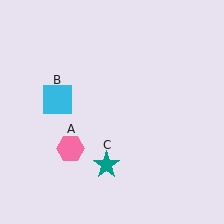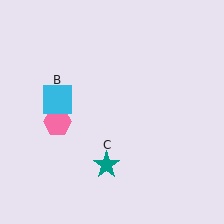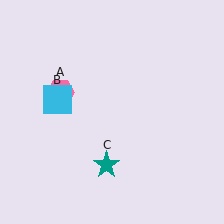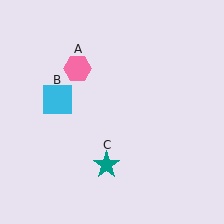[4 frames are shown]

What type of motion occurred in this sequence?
The pink hexagon (object A) rotated clockwise around the center of the scene.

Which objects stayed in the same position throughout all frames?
Cyan square (object B) and teal star (object C) remained stationary.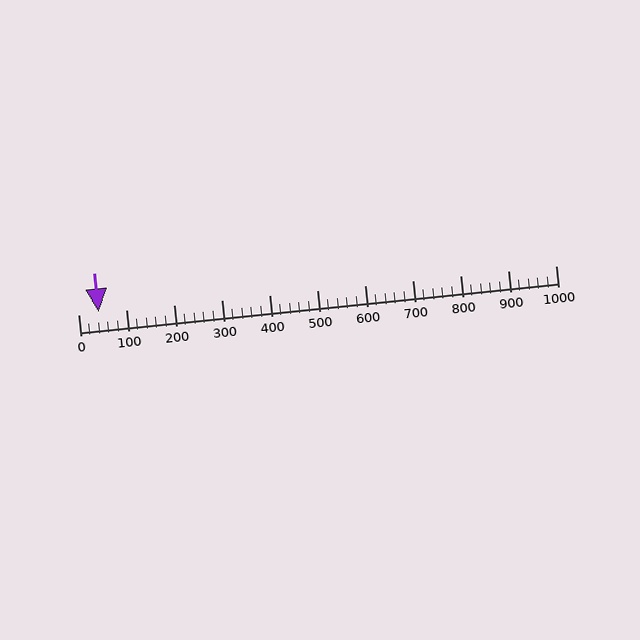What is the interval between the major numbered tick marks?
The major tick marks are spaced 100 units apart.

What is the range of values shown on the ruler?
The ruler shows values from 0 to 1000.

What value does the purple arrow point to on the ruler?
The purple arrow points to approximately 44.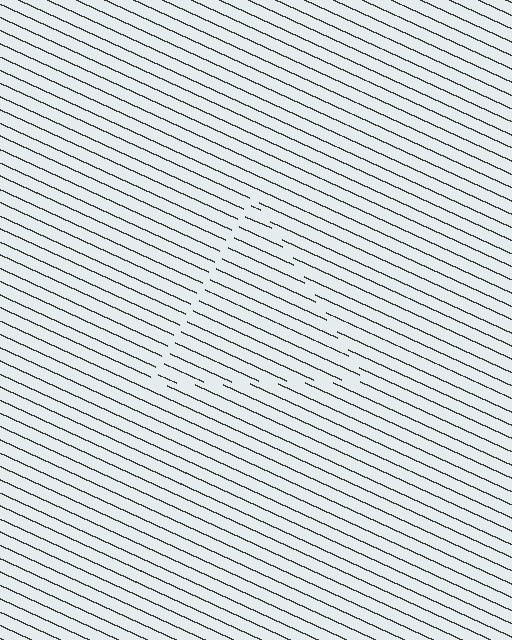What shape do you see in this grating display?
An illusory triangle. The interior of the shape contains the same grating, shifted by half a period — the contour is defined by the phase discontinuity where line-ends from the inner and outer gratings abut.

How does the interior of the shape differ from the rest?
The interior of the shape contains the same grating, shifted by half a period — the contour is defined by the phase discontinuity where line-ends from the inner and outer gratings abut.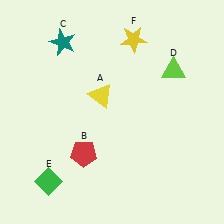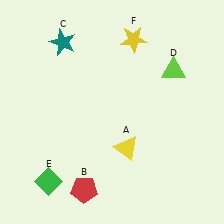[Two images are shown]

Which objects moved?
The objects that moved are: the yellow triangle (A), the red pentagon (B).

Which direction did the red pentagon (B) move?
The red pentagon (B) moved down.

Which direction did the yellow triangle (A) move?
The yellow triangle (A) moved down.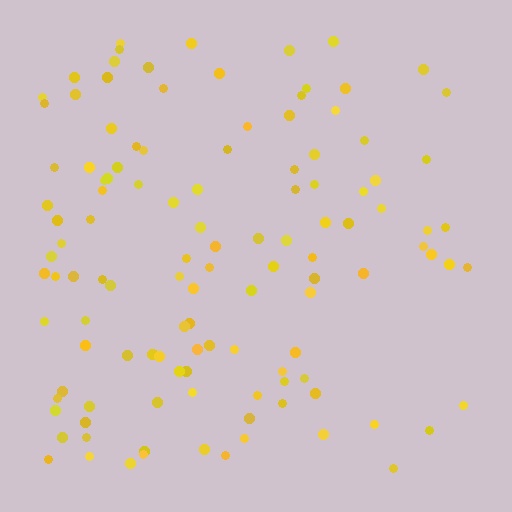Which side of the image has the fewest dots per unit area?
The right.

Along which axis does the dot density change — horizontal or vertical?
Horizontal.